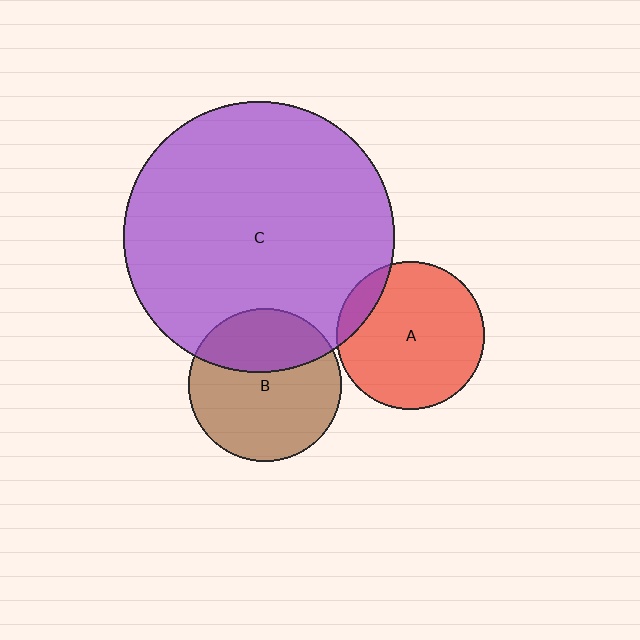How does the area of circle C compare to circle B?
Approximately 3.1 times.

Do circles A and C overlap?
Yes.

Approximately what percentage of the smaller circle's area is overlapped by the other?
Approximately 10%.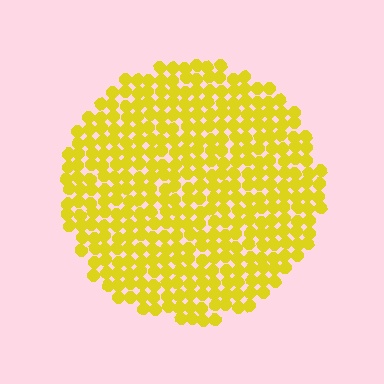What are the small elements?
The small elements are circles.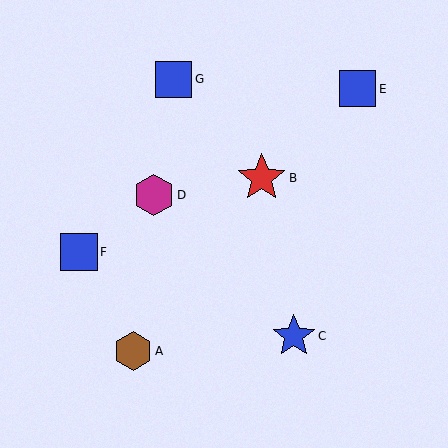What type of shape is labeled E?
Shape E is a blue square.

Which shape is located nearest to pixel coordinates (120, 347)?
The brown hexagon (labeled A) at (133, 351) is nearest to that location.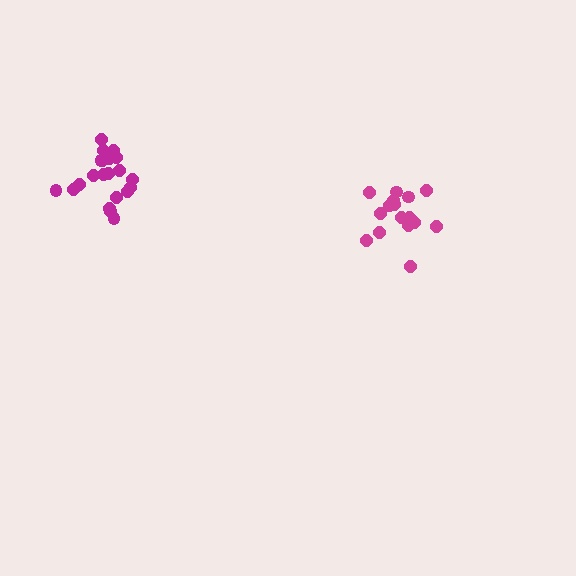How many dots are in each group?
Group 1: 16 dots, Group 2: 21 dots (37 total).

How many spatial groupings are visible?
There are 2 spatial groupings.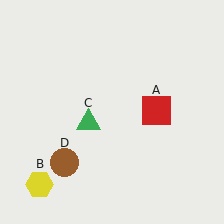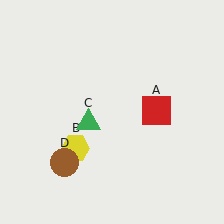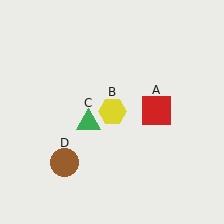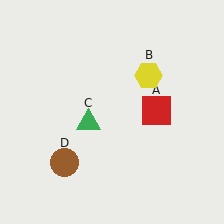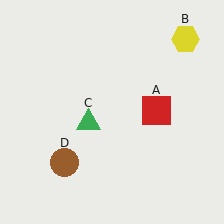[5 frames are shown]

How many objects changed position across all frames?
1 object changed position: yellow hexagon (object B).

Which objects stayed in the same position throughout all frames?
Red square (object A) and green triangle (object C) and brown circle (object D) remained stationary.